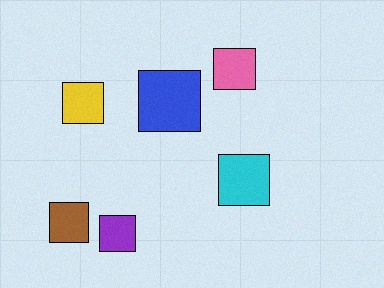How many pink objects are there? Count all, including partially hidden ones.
There is 1 pink object.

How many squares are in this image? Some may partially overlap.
There are 6 squares.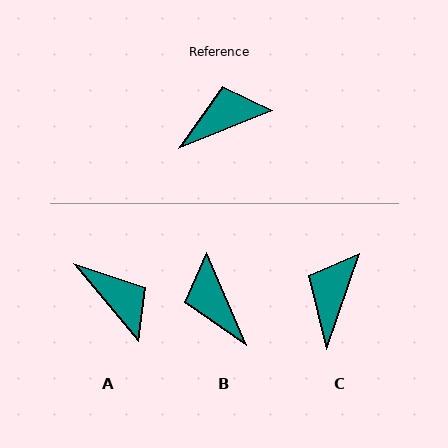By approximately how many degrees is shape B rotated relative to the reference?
Approximately 91 degrees counter-clockwise.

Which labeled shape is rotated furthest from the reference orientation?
B, about 91 degrees away.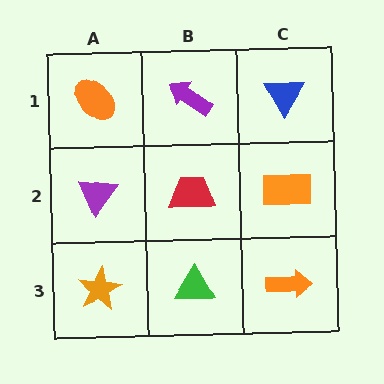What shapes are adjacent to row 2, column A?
An orange ellipse (row 1, column A), an orange star (row 3, column A), a red trapezoid (row 2, column B).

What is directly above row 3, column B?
A red trapezoid.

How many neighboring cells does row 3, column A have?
2.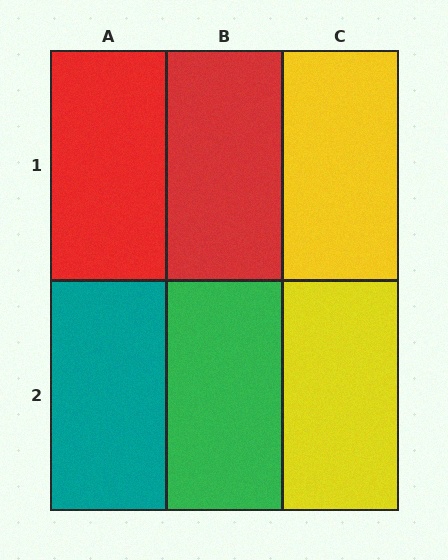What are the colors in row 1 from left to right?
Red, red, yellow.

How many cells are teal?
1 cell is teal.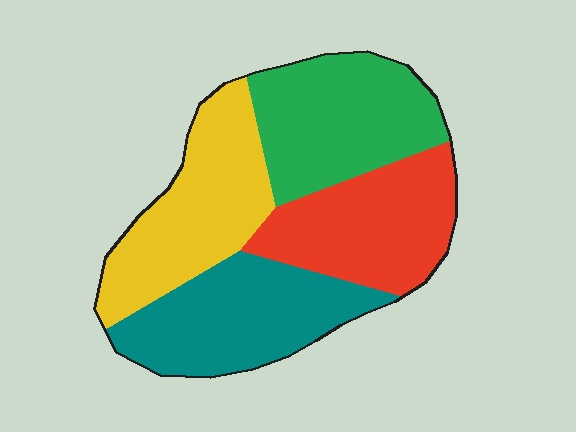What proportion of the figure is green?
Green covers about 25% of the figure.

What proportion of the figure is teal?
Teal covers about 25% of the figure.